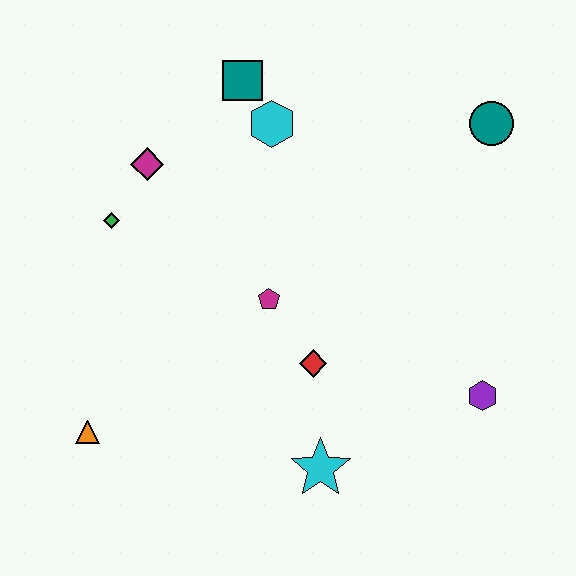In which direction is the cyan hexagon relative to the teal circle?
The cyan hexagon is to the left of the teal circle.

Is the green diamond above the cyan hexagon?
No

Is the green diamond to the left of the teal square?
Yes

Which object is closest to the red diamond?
The magenta pentagon is closest to the red diamond.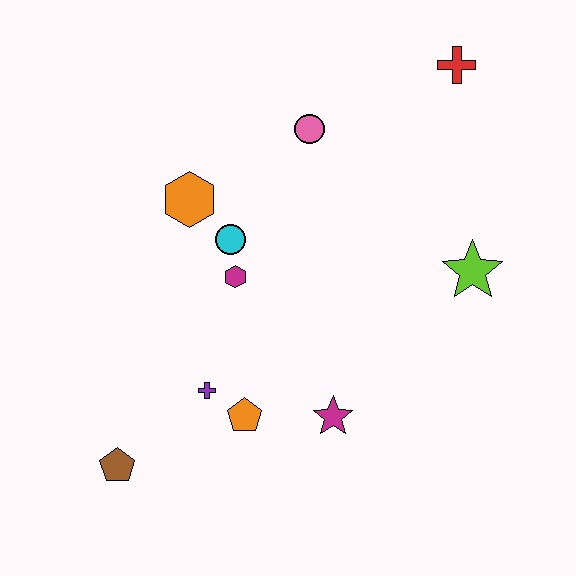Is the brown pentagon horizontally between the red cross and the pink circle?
No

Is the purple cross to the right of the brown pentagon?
Yes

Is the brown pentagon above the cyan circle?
No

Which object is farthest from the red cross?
The brown pentagon is farthest from the red cross.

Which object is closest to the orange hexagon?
The cyan circle is closest to the orange hexagon.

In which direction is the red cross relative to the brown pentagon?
The red cross is above the brown pentagon.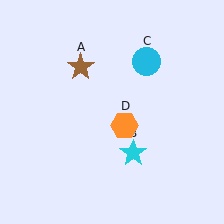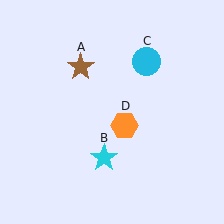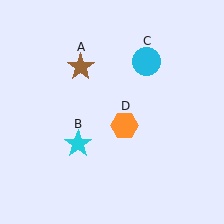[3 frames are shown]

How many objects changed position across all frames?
1 object changed position: cyan star (object B).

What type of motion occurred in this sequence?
The cyan star (object B) rotated clockwise around the center of the scene.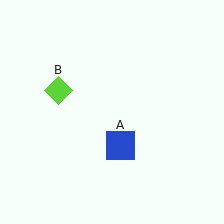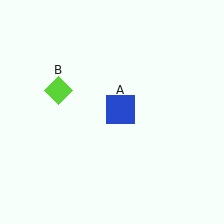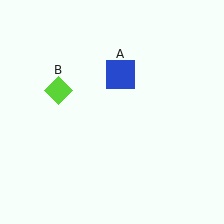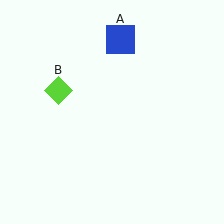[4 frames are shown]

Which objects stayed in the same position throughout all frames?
Lime diamond (object B) remained stationary.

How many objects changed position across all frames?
1 object changed position: blue square (object A).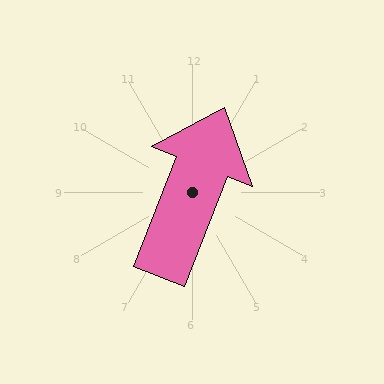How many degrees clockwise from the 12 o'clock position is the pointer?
Approximately 21 degrees.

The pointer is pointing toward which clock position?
Roughly 1 o'clock.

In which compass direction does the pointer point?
North.